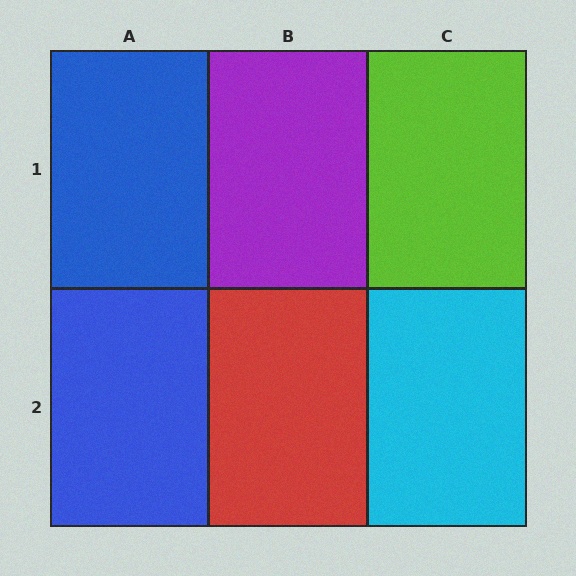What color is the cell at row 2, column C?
Cyan.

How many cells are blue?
2 cells are blue.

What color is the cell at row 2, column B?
Red.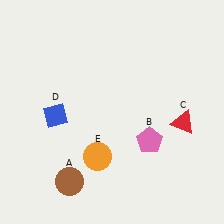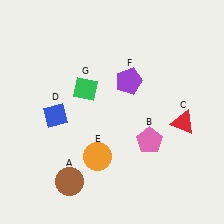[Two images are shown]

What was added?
A purple pentagon (F), a green diamond (G) were added in Image 2.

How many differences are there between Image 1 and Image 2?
There are 2 differences between the two images.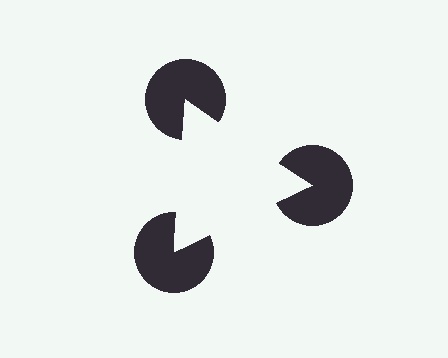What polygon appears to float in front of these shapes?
An illusory triangle — its edges are inferred from the aligned wedge cuts in the pac-man discs, not physically drawn.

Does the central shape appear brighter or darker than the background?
It typically appears slightly brighter than the background, even though no actual brightness change is drawn.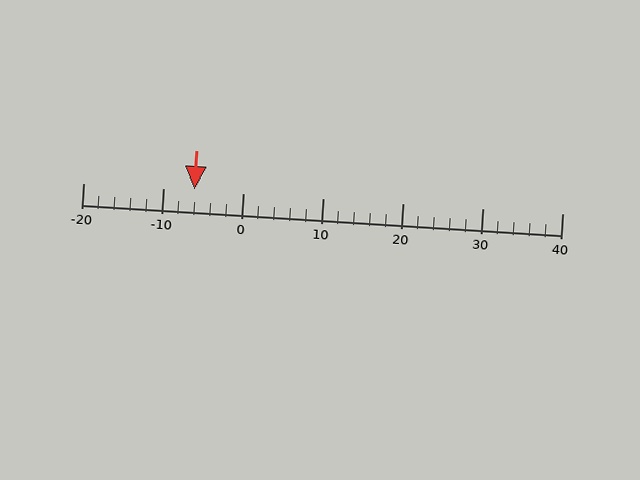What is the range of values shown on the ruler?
The ruler shows values from -20 to 40.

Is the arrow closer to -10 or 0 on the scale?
The arrow is closer to -10.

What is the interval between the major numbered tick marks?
The major tick marks are spaced 10 units apart.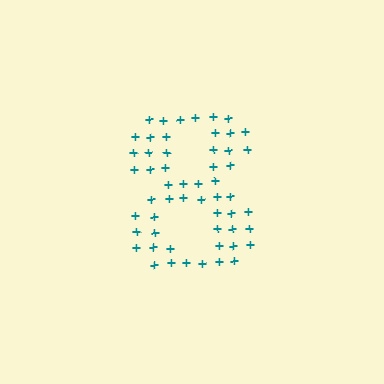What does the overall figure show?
The overall figure shows the digit 8.